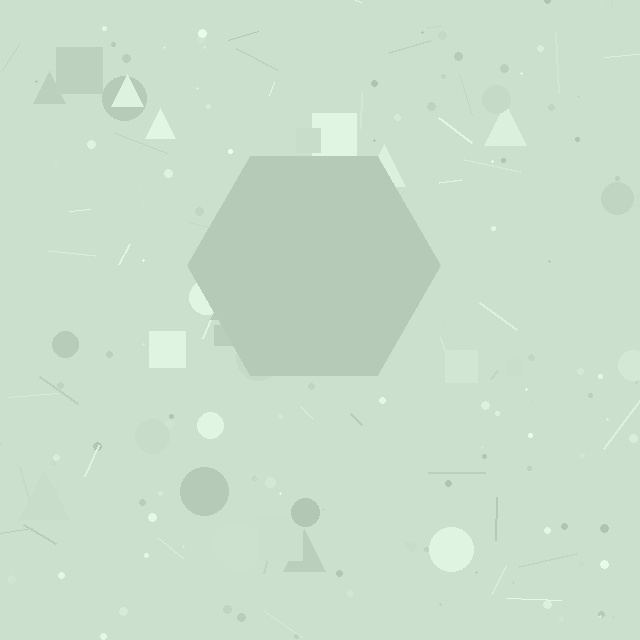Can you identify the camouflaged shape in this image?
The camouflaged shape is a hexagon.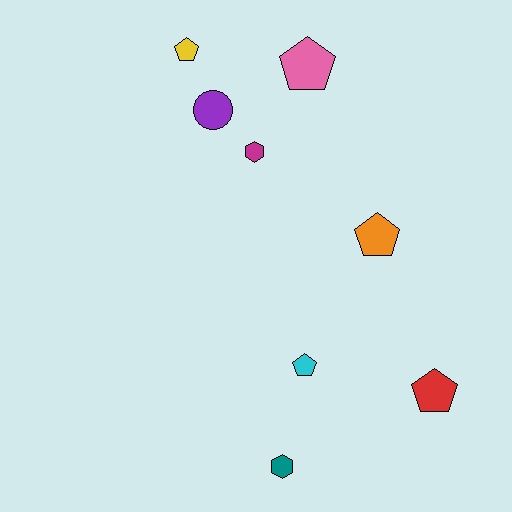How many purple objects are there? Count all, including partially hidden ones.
There is 1 purple object.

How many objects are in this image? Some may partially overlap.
There are 8 objects.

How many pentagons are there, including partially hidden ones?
There are 5 pentagons.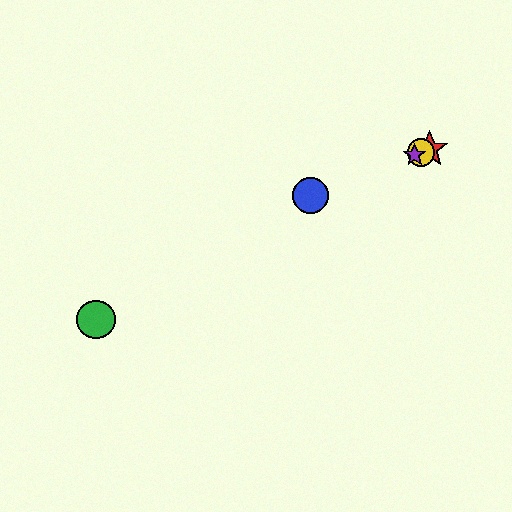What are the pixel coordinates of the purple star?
The purple star is at (415, 155).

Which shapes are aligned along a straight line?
The red star, the blue circle, the yellow circle, the purple star are aligned along a straight line.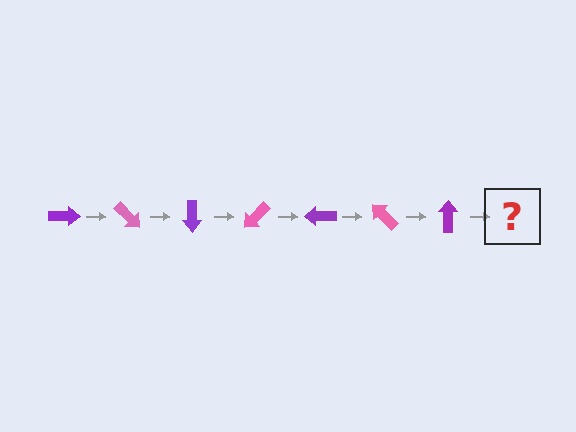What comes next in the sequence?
The next element should be a pink arrow, rotated 315 degrees from the start.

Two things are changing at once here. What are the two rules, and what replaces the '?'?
The two rules are that it rotates 45 degrees each step and the color cycles through purple and pink. The '?' should be a pink arrow, rotated 315 degrees from the start.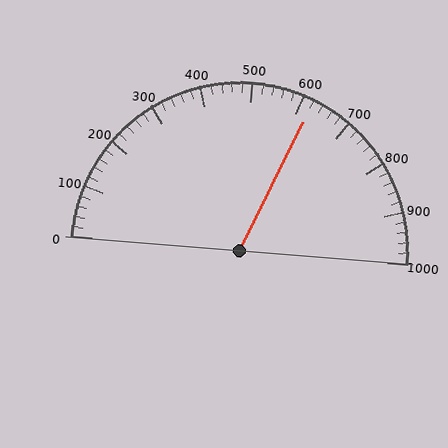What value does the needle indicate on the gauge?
The needle indicates approximately 620.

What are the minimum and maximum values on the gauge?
The gauge ranges from 0 to 1000.